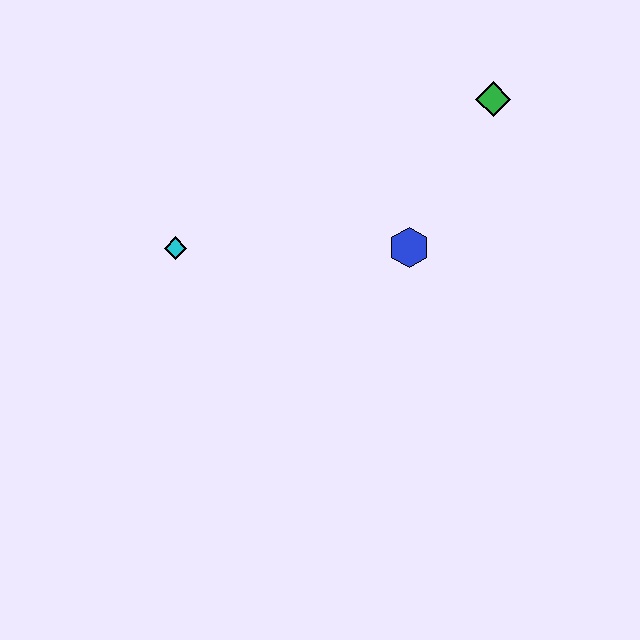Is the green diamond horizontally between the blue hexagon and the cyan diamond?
No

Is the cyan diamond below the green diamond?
Yes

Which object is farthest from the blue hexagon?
The cyan diamond is farthest from the blue hexagon.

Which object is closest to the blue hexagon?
The green diamond is closest to the blue hexagon.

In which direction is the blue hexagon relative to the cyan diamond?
The blue hexagon is to the right of the cyan diamond.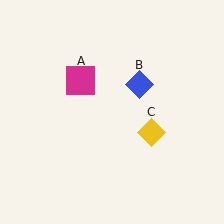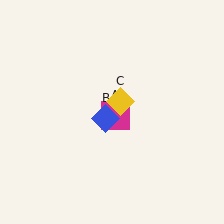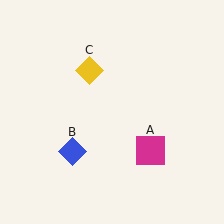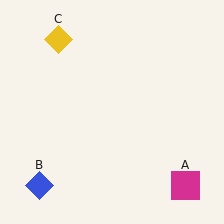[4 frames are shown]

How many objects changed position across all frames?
3 objects changed position: magenta square (object A), blue diamond (object B), yellow diamond (object C).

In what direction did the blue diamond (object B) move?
The blue diamond (object B) moved down and to the left.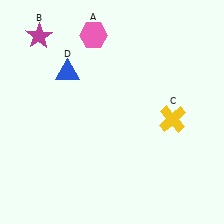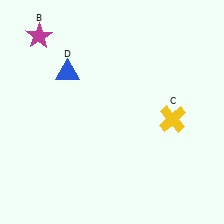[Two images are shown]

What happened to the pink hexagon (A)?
The pink hexagon (A) was removed in Image 2. It was in the top-left area of Image 1.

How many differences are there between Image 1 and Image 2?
There is 1 difference between the two images.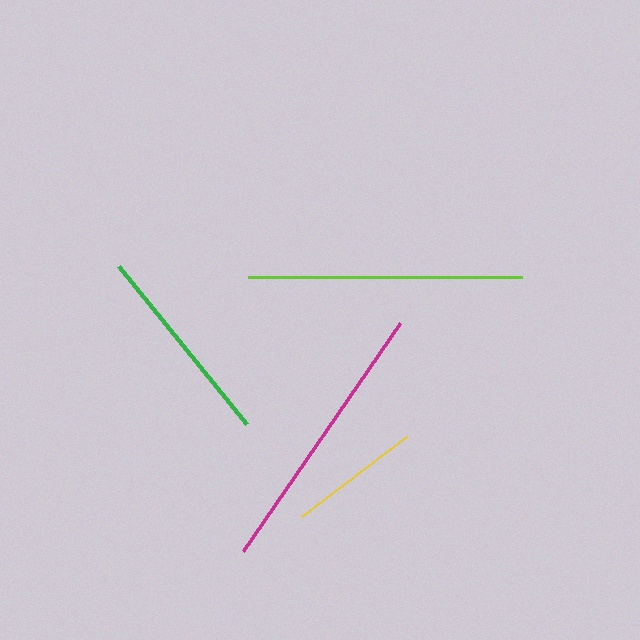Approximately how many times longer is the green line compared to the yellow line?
The green line is approximately 1.5 times the length of the yellow line.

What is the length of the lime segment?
The lime segment is approximately 274 pixels long.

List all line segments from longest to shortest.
From longest to shortest: magenta, lime, green, yellow.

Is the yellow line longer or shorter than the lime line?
The lime line is longer than the yellow line.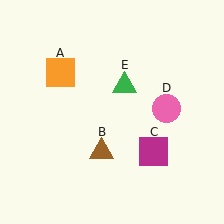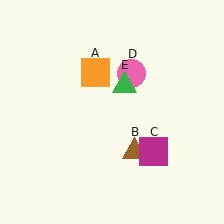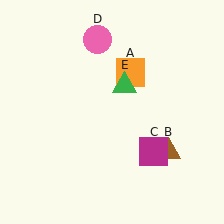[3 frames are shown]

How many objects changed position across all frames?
3 objects changed position: orange square (object A), brown triangle (object B), pink circle (object D).